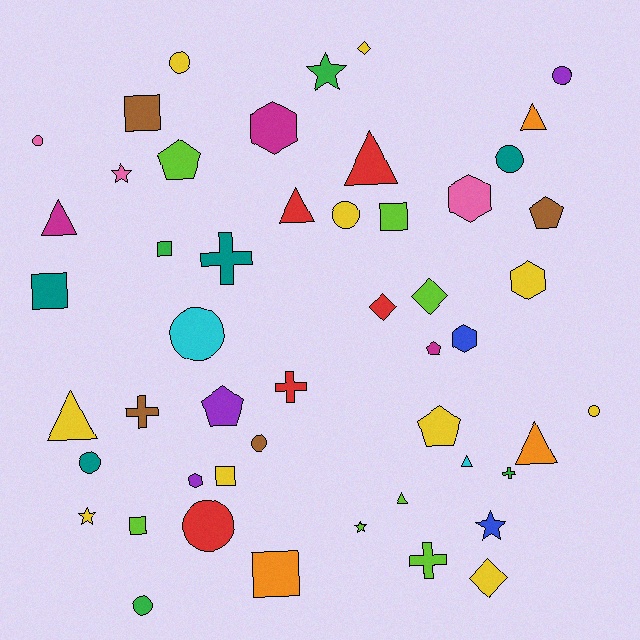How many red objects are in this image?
There are 5 red objects.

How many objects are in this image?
There are 50 objects.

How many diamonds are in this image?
There are 4 diamonds.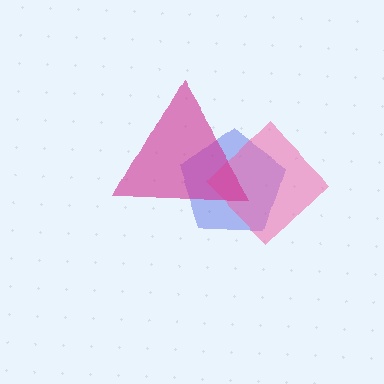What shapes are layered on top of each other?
The layered shapes are: a blue pentagon, a pink diamond, a magenta triangle.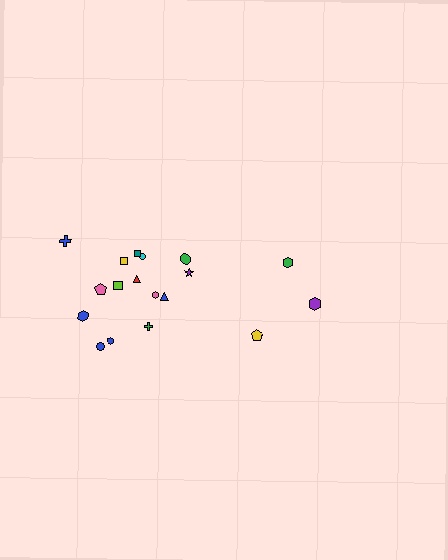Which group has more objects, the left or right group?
The left group.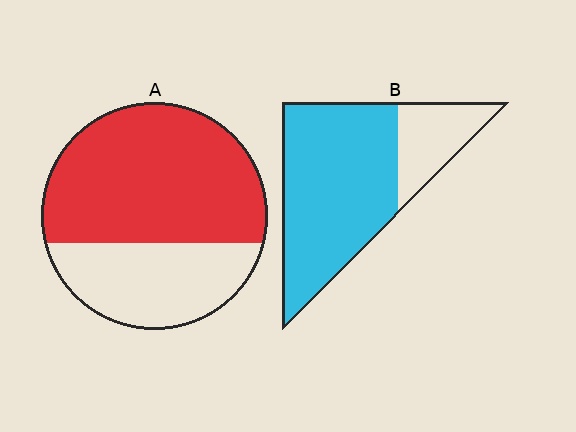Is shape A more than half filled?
Yes.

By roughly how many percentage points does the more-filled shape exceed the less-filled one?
By roughly 10 percentage points (B over A).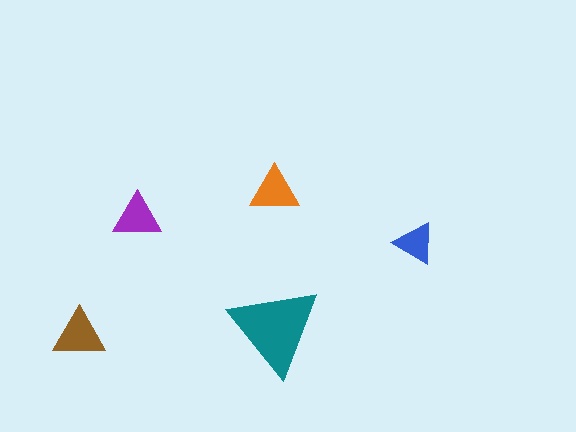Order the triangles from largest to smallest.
the teal one, the brown one, the orange one, the purple one, the blue one.